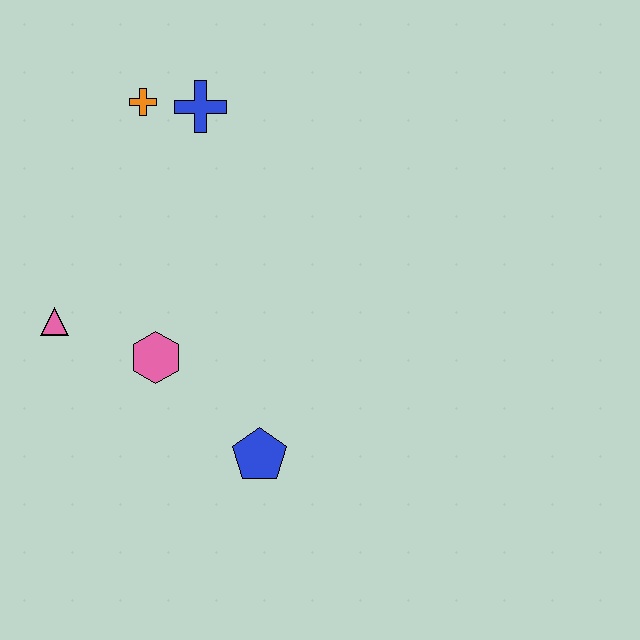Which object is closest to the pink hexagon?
The pink triangle is closest to the pink hexagon.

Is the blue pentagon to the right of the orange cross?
Yes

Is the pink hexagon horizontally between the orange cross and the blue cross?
Yes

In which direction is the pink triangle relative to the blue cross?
The pink triangle is below the blue cross.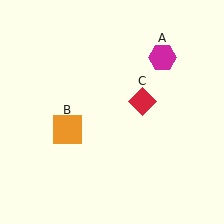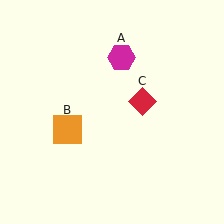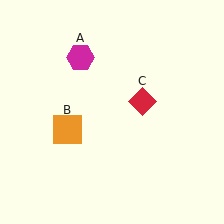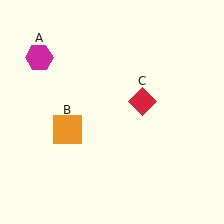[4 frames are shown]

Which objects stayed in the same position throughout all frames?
Orange square (object B) and red diamond (object C) remained stationary.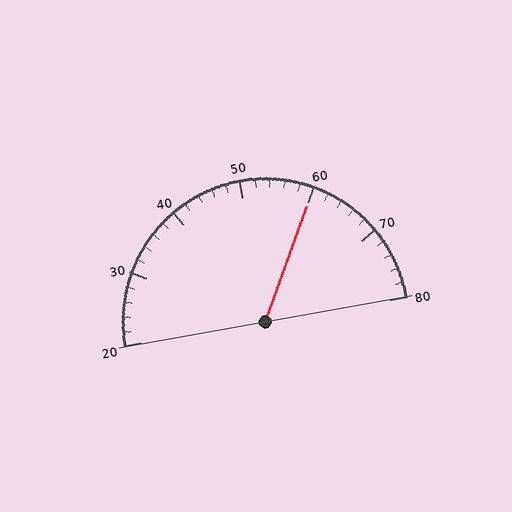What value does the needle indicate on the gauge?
The needle indicates approximately 60.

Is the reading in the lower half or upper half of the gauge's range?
The reading is in the upper half of the range (20 to 80).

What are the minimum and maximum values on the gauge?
The gauge ranges from 20 to 80.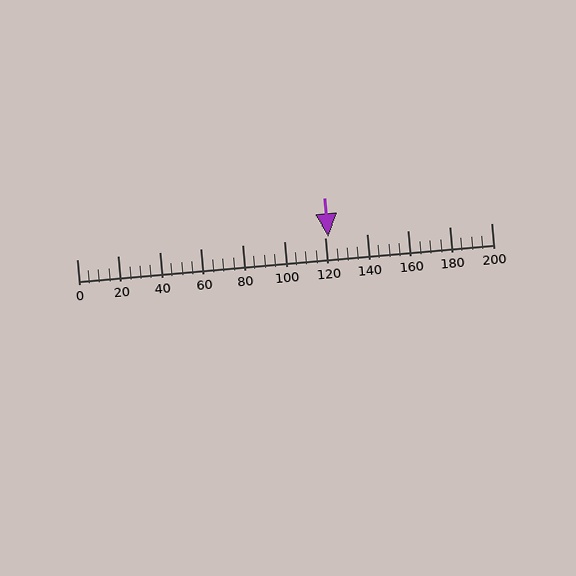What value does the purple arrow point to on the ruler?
The purple arrow points to approximately 121.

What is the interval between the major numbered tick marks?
The major tick marks are spaced 20 units apart.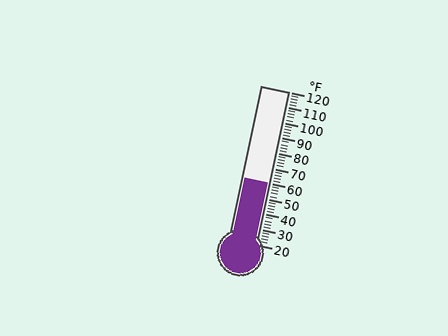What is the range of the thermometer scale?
The thermometer scale ranges from 20°F to 120°F.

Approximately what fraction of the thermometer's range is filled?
The thermometer is filled to approximately 40% of its range.